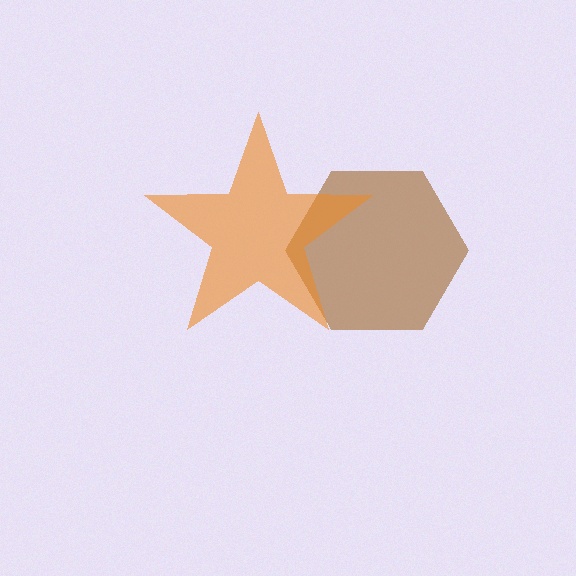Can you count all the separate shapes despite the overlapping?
Yes, there are 2 separate shapes.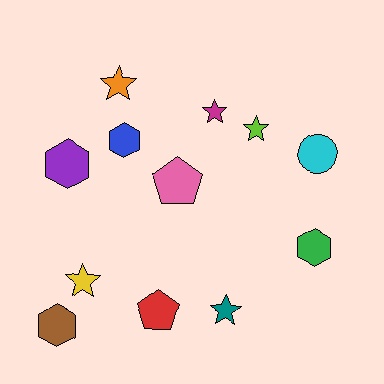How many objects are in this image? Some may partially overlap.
There are 12 objects.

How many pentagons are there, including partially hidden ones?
There are 2 pentagons.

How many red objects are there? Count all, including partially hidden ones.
There is 1 red object.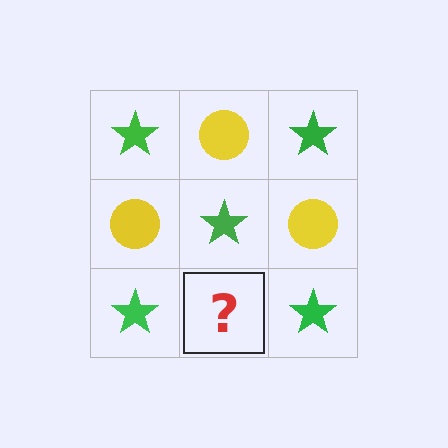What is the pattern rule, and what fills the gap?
The rule is that it alternates green star and yellow circle in a checkerboard pattern. The gap should be filled with a yellow circle.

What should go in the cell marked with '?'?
The missing cell should contain a yellow circle.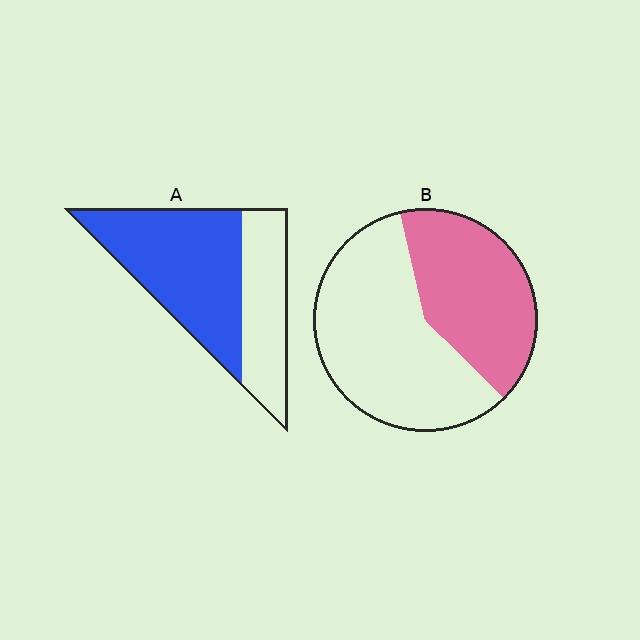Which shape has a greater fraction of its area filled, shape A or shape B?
Shape A.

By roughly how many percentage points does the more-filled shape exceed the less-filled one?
By roughly 20 percentage points (A over B).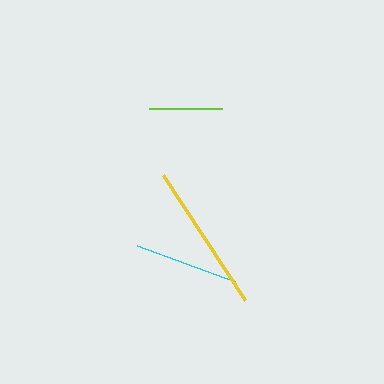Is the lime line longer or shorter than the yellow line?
The yellow line is longer than the lime line.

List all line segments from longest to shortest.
From longest to shortest: yellow, cyan, lime.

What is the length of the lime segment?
The lime segment is approximately 73 pixels long.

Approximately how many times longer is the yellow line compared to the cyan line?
The yellow line is approximately 1.4 times the length of the cyan line.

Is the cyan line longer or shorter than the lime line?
The cyan line is longer than the lime line.